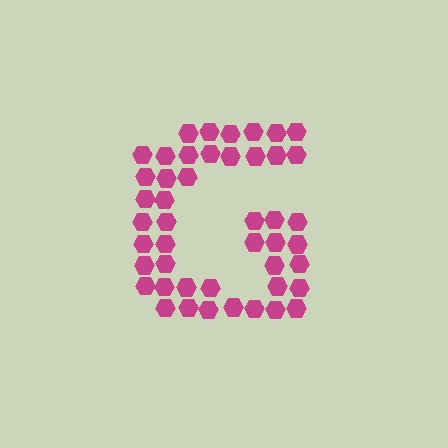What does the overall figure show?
The overall figure shows the letter G.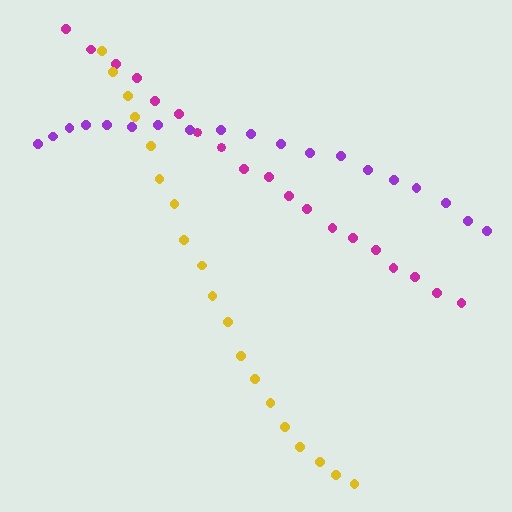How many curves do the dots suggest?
There are 3 distinct paths.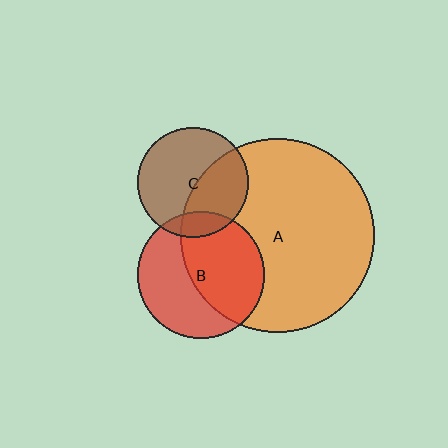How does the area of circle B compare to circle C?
Approximately 1.3 times.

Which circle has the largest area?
Circle A (orange).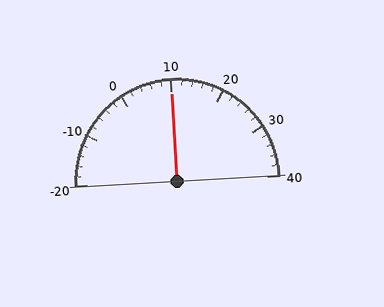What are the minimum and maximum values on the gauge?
The gauge ranges from -20 to 40.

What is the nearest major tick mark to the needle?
The nearest major tick mark is 10.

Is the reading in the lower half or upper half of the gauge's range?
The reading is in the upper half of the range (-20 to 40).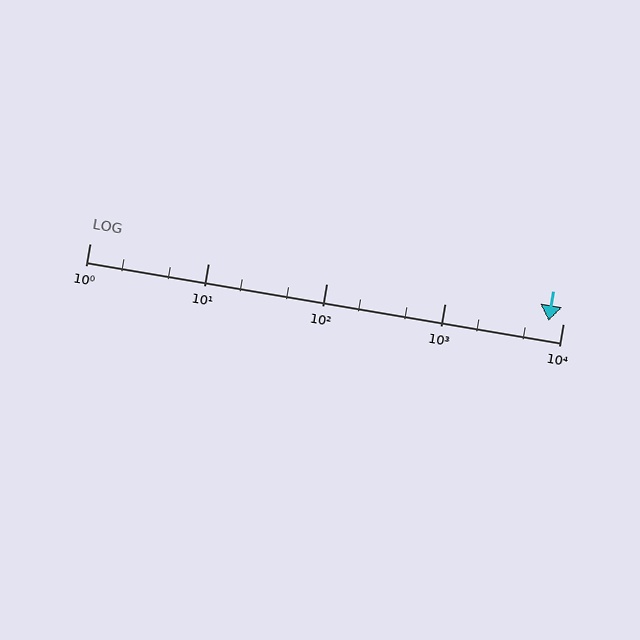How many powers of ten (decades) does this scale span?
The scale spans 4 decades, from 1 to 10000.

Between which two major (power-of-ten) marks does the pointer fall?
The pointer is between 1000 and 10000.